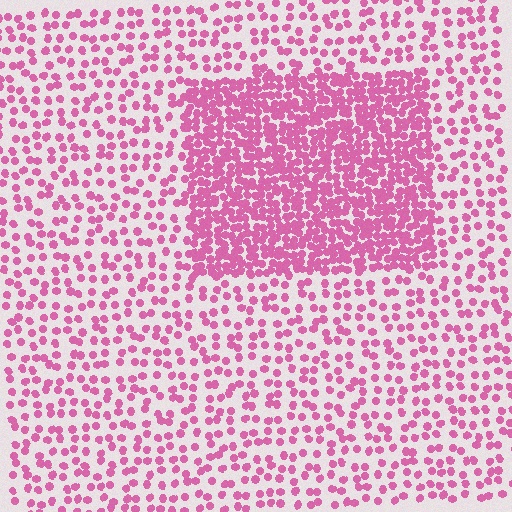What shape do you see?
I see a rectangle.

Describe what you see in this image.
The image contains small pink elements arranged at two different densities. A rectangle-shaped region is visible where the elements are more densely packed than the surrounding area.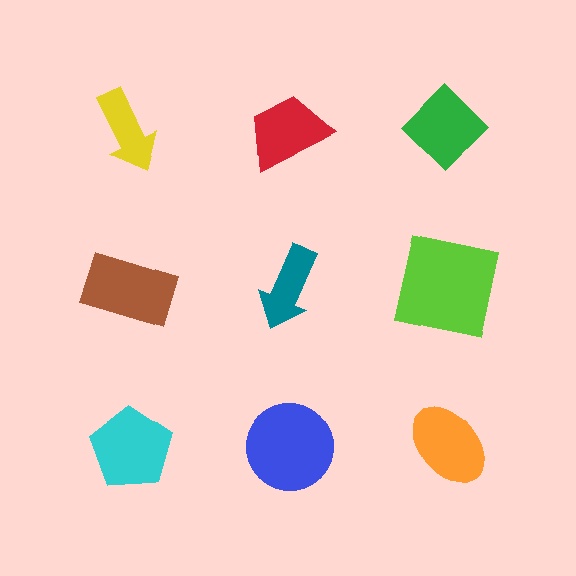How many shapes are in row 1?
3 shapes.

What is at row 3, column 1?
A cyan pentagon.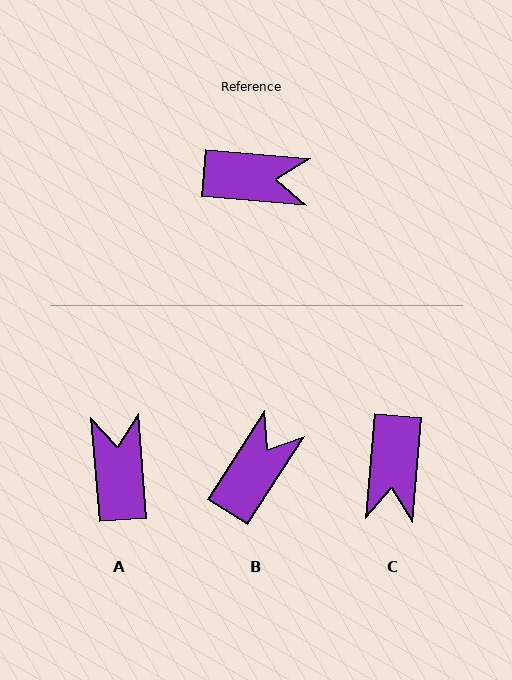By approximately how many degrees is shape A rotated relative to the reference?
Approximately 100 degrees counter-clockwise.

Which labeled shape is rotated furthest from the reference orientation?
A, about 100 degrees away.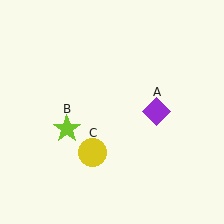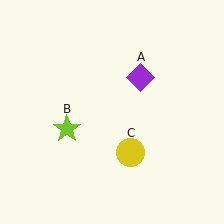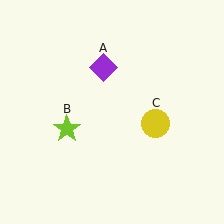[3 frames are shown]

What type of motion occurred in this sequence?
The purple diamond (object A), yellow circle (object C) rotated counterclockwise around the center of the scene.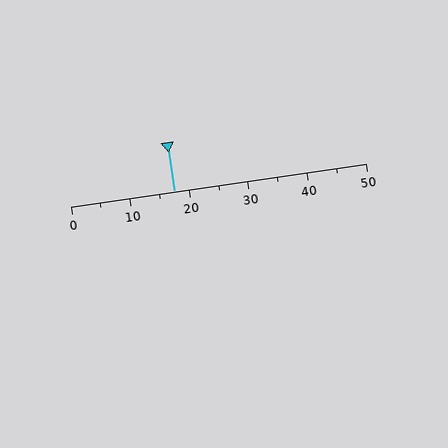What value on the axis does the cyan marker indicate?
The marker indicates approximately 17.5.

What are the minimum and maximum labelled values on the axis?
The axis runs from 0 to 50.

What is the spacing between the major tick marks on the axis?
The major ticks are spaced 10 apart.